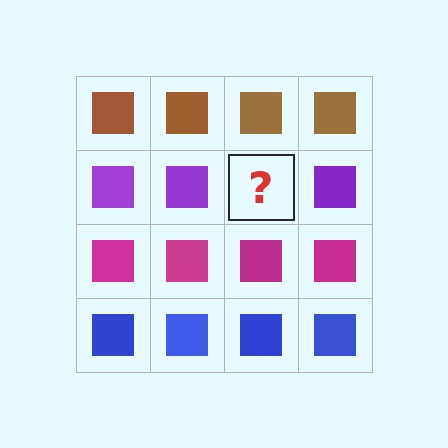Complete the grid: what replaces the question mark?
The question mark should be replaced with a purple square.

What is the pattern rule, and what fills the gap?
The rule is that each row has a consistent color. The gap should be filled with a purple square.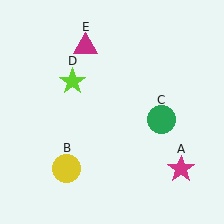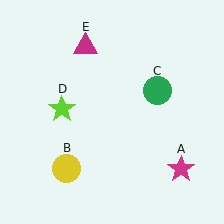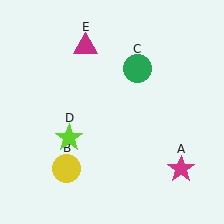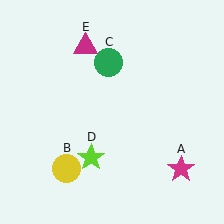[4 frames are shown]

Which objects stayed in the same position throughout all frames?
Magenta star (object A) and yellow circle (object B) and magenta triangle (object E) remained stationary.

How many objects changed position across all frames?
2 objects changed position: green circle (object C), lime star (object D).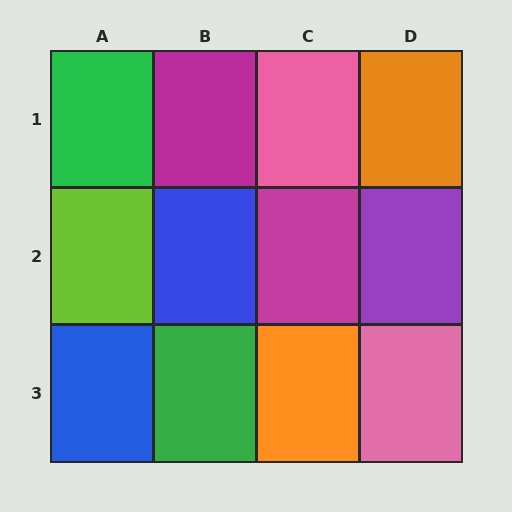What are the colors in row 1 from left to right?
Green, magenta, pink, orange.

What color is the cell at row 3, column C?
Orange.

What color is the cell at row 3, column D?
Pink.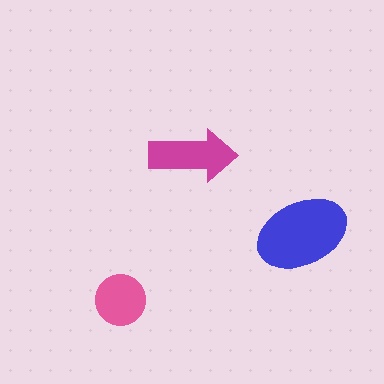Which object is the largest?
The blue ellipse.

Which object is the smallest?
The pink circle.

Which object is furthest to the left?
The pink circle is leftmost.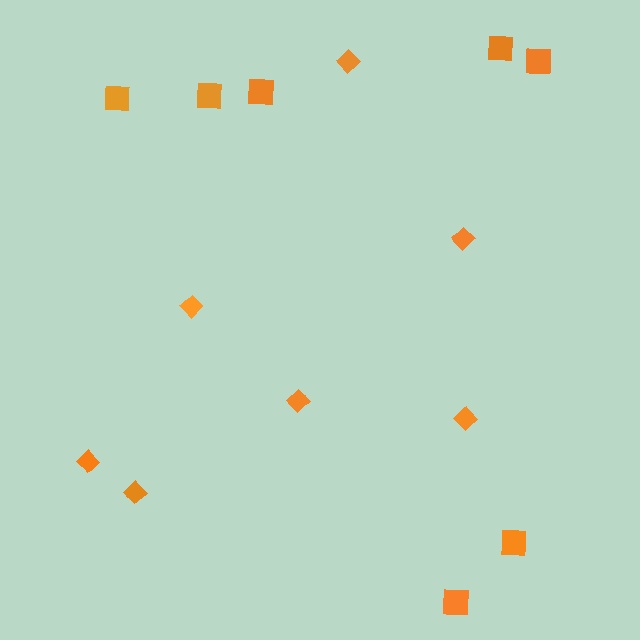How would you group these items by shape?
There are 2 groups: one group of squares (7) and one group of diamonds (7).